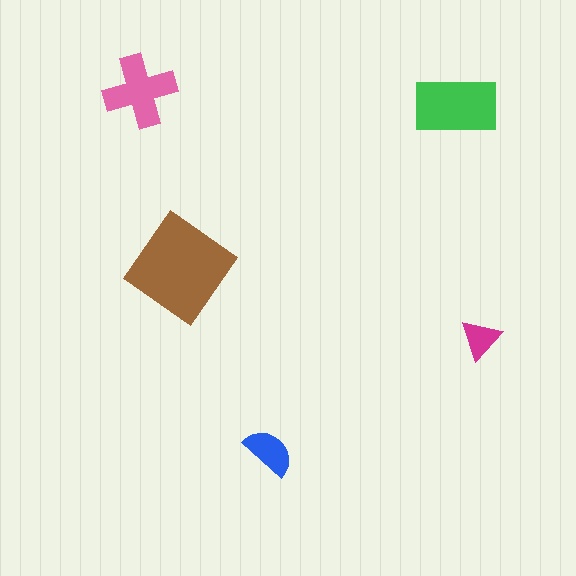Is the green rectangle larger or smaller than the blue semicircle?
Larger.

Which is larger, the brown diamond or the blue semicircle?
The brown diamond.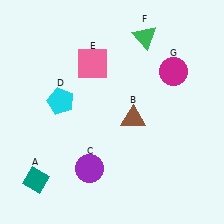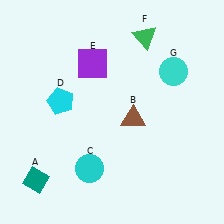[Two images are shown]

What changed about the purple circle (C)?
In Image 1, C is purple. In Image 2, it changed to cyan.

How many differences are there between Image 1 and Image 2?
There are 3 differences between the two images.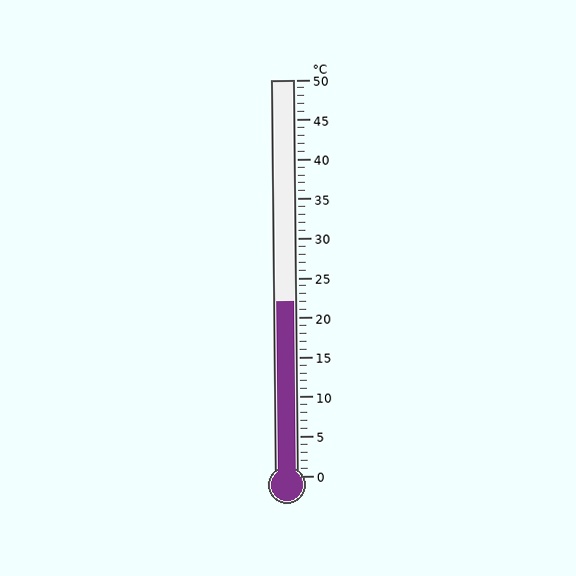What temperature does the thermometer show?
The thermometer shows approximately 22°C.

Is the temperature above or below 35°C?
The temperature is below 35°C.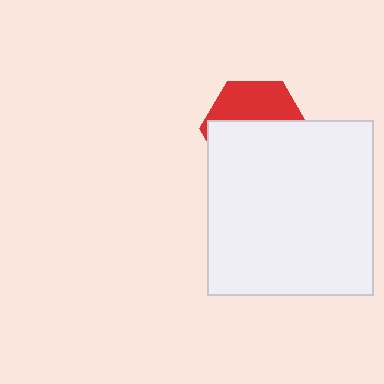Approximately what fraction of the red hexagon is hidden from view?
Roughly 61% of the red hexagon is hidden behind the white rectangle.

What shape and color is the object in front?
The object in front is a white rectangle.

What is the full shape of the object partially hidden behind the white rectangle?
The partially hidden object is a red hexagon.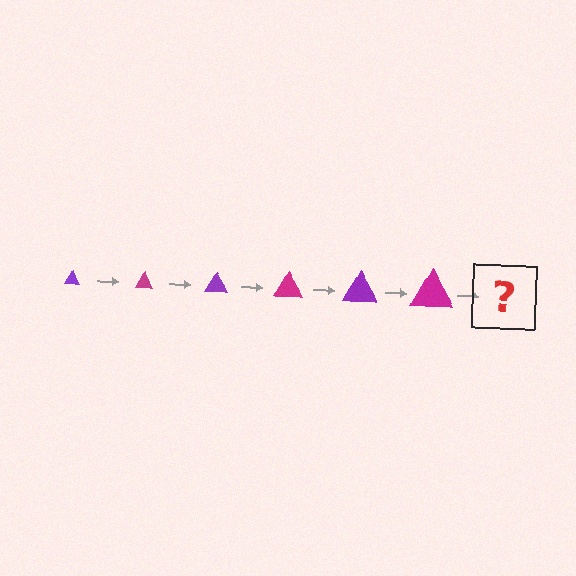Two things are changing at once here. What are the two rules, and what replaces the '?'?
The two rules are that the triangle grows larger each step and the color cycles through purple and magenta. The '?' should be a purple triangle, larger than the previous one.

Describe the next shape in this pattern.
It should be a purple triangle, larger than the previous one.